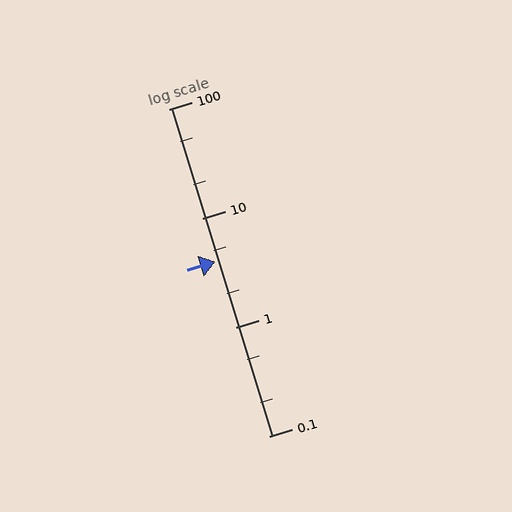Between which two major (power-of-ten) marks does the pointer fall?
The pointer is between 1 and 10.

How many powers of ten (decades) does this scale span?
The scale spans 3 decades, from 0.1 to 100.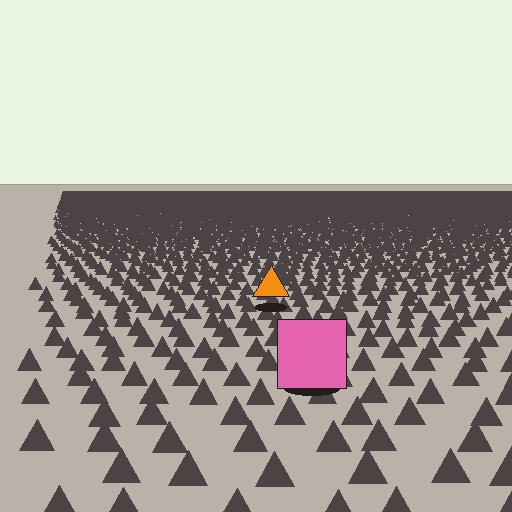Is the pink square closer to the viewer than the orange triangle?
Yes. The pink square is closer — you can tell from the texture gradient: the ground texture is coarser near it.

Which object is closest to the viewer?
The pink square is closest. The texture marks near it are larger and more spread out.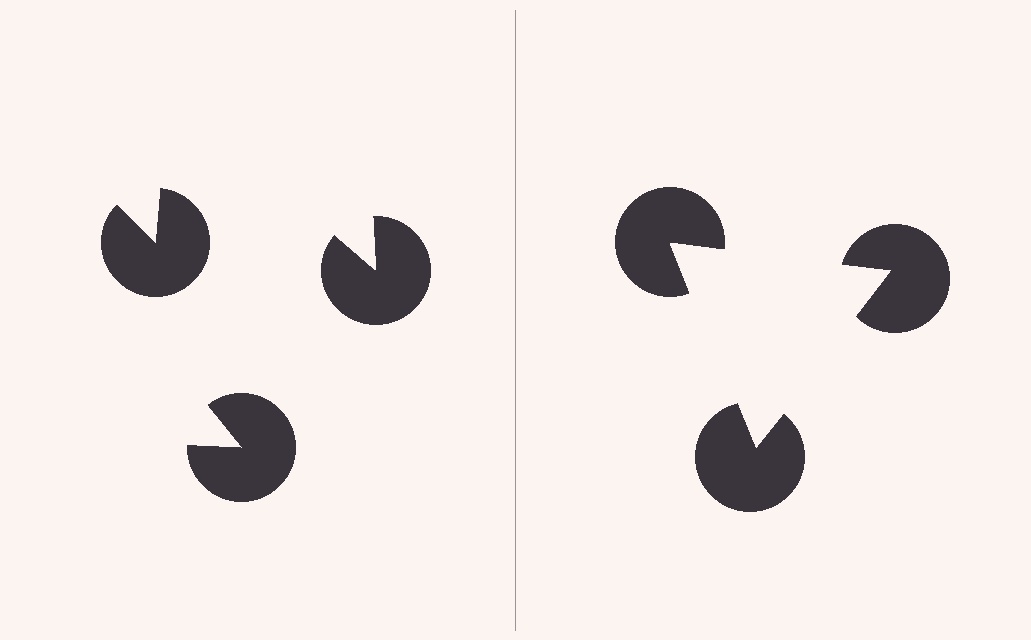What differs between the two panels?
The pac-man discs are positioned identically on both sides; only the wedge orientations differ. On the right they align to a triangle; on the left they are misaligned.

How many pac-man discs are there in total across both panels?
6 — 3 on each side.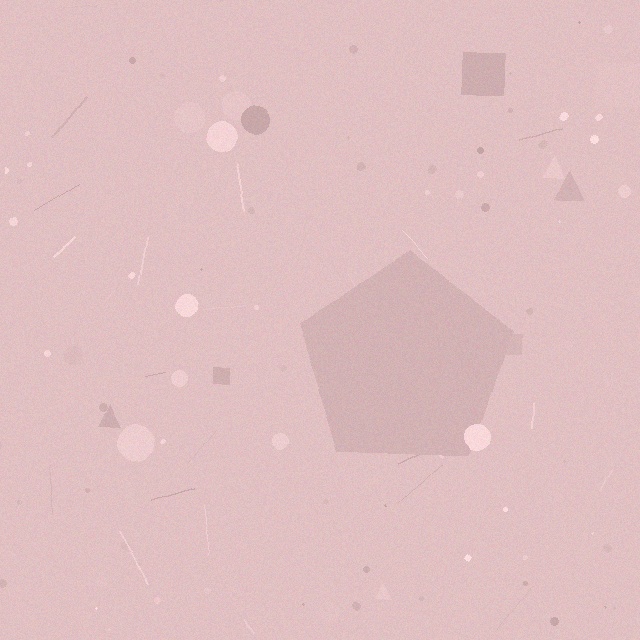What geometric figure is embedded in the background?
A pentagon is embedded in the background.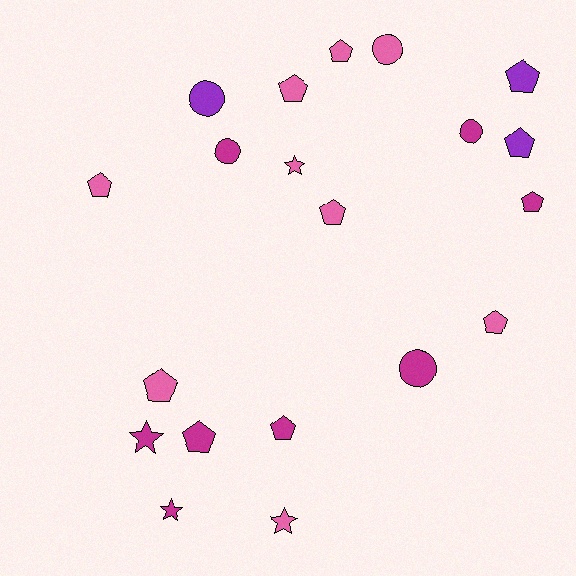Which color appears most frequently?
Pink, with 9 objects.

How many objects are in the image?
There are 20 objects.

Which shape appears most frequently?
Pentagon, with 11 objects.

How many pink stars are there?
There are 2 pink stars.